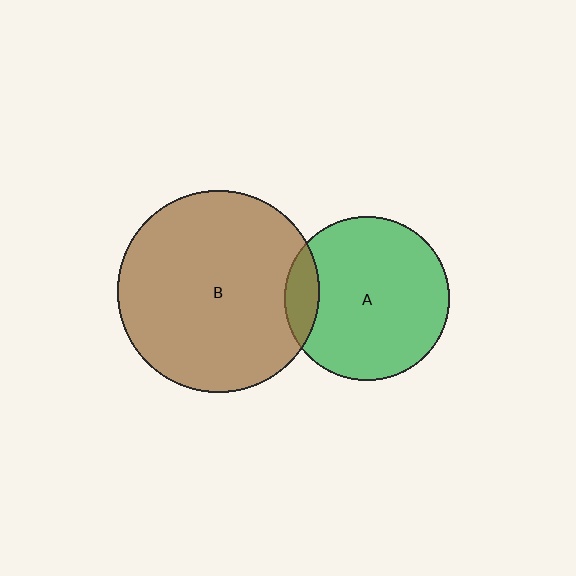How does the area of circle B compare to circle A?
Approximately 1.5 times.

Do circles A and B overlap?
Yes.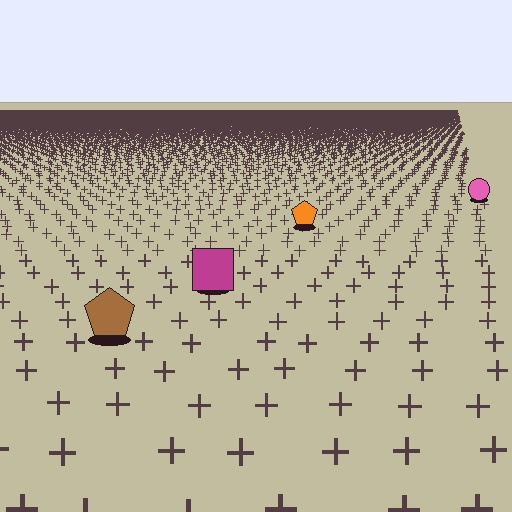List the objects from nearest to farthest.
From nearest to farthest: the brown pentagon, the magenta square, the orange pentagon, the pink circle.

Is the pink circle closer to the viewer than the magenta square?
No. The magenta square is closer — you can tell from the texture gradient: the ground texture is coarser near it.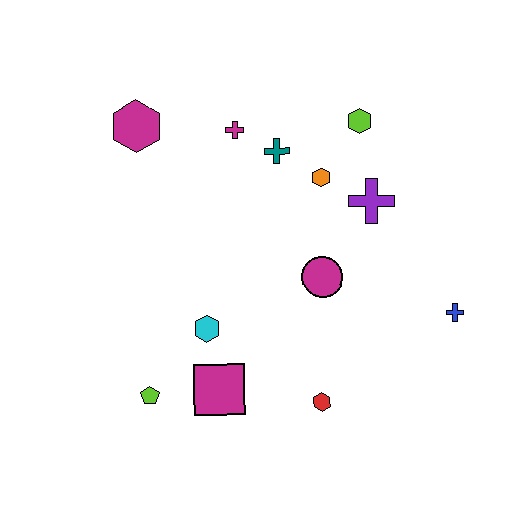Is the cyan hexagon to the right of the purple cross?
No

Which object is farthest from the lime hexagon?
The lime pentagon is farthest from the lime hexagon.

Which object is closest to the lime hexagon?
The orange hexagon is closest to the lime hexagon.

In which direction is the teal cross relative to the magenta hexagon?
The teal cross is to the right of the magenta hexagon.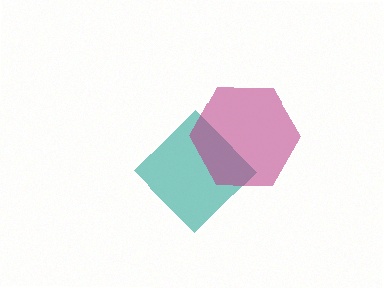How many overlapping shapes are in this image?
There are 2 overlapping shapes in the image.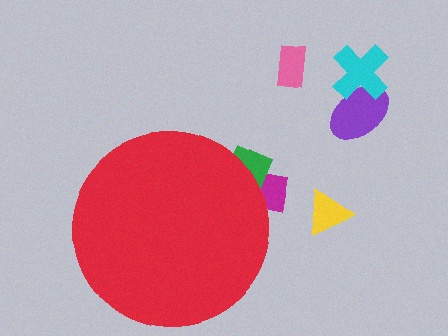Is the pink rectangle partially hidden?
No, the pink rectangle is fully visible.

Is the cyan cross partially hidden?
No, the cyan cross is fully visible.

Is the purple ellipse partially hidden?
No, the purple ellipse is fully visible.